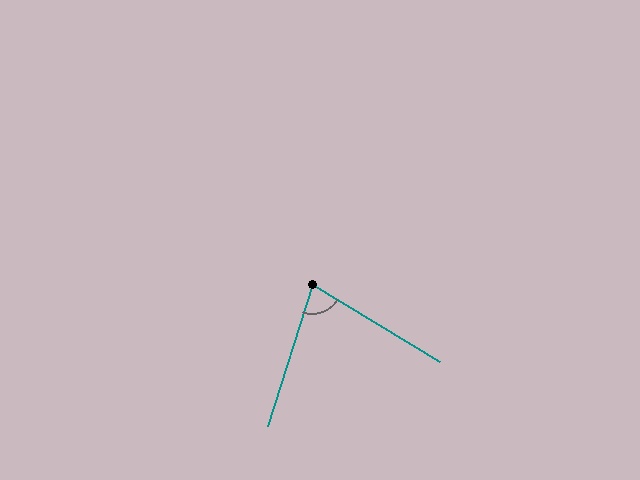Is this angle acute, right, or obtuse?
It is acute.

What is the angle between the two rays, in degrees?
Approximately 76 degrees.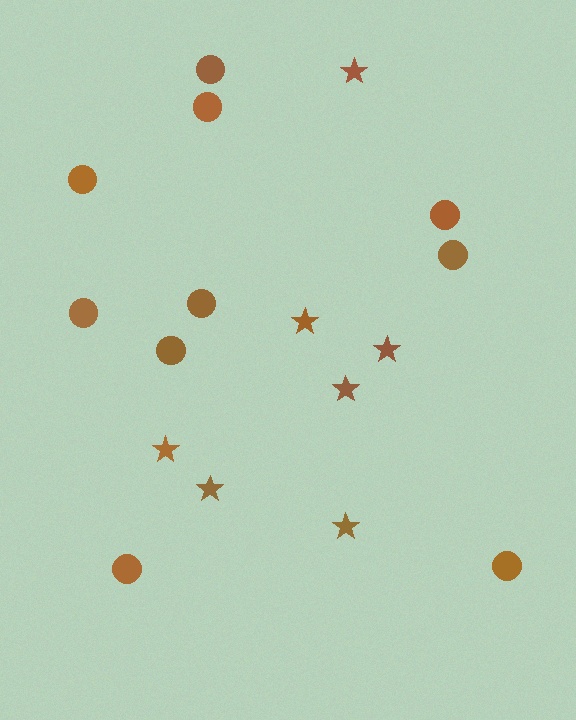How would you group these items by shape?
There are 2 groups: one group of stars (7) and one group of circles (10).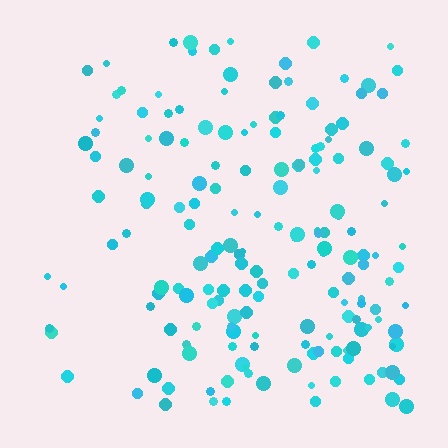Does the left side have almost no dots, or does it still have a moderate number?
Still a moderate number, just noticeably fewer than the right.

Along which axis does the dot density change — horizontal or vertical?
Horizontal.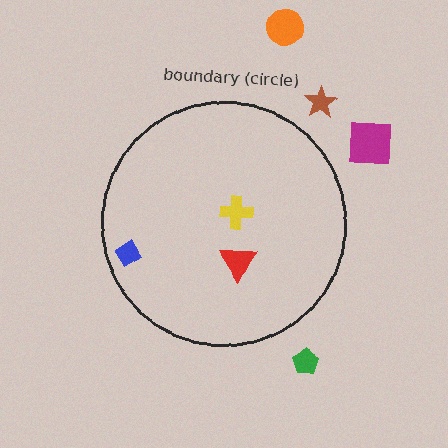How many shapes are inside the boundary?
3 inside, 4 outside.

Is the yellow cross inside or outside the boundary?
Inside.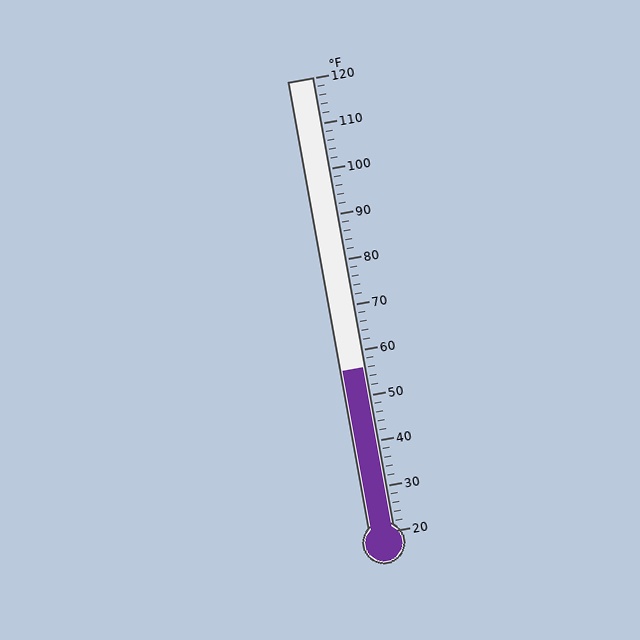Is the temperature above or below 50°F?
The temperature is above 50°F.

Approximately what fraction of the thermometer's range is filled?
The thermometer is filled to approximately 35% of its range.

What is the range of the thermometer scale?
The thermometer scale ranges from 20°F to 120°F.